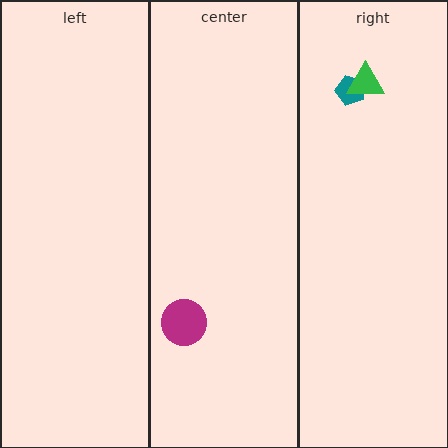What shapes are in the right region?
The teal pentagon, the green triangle.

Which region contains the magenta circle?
The center region.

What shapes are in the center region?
The magenta circle.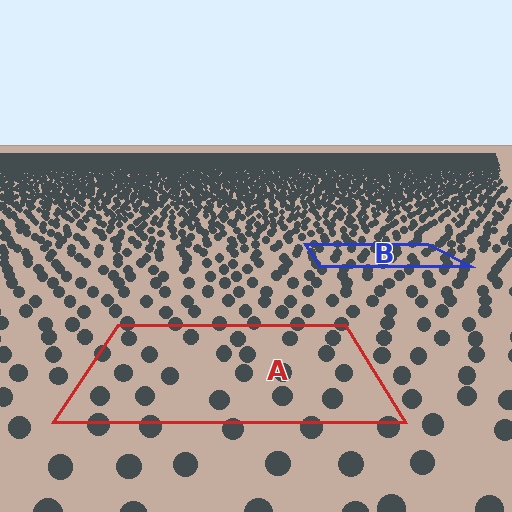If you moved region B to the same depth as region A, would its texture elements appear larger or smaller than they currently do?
They would appear larger. At a closer depth, the same texture elements are projected at a bigger on-screen size.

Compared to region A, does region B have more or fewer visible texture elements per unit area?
Region B has more texture elements per unit area — they are packed more densely because it is farther away.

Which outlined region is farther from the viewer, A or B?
Region B is farther from the viewer — the texture elements inside it appear smaller and more densely packed.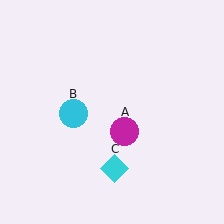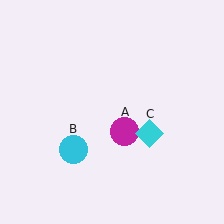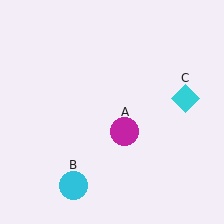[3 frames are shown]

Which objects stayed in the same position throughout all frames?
Magenta circle (object A) remained stationary.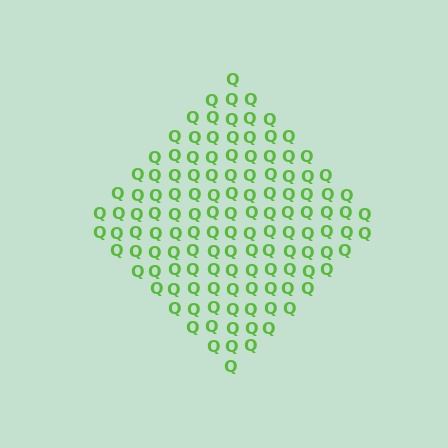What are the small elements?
The small elements are letter Q's.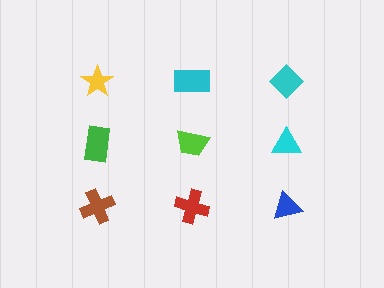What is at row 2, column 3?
A cyan triangle.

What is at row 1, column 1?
A yellow star.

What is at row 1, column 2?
A cyan rectangle.